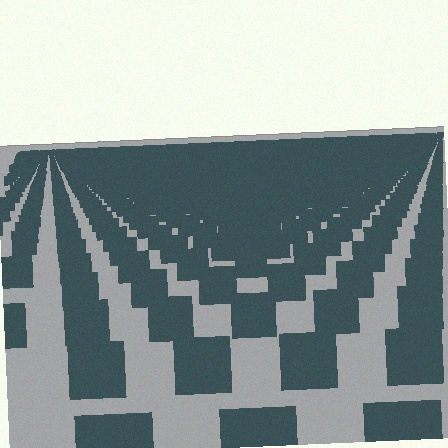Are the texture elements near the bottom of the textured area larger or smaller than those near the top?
Larger. Near the bottom, elements are closer to the viewer and appear at a bigger on-screen size.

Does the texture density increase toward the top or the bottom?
Density increases toward the top.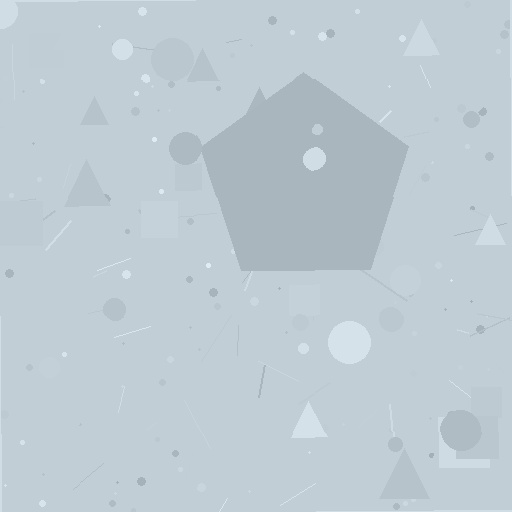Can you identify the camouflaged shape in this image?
The camouflaged shape is a pentagon.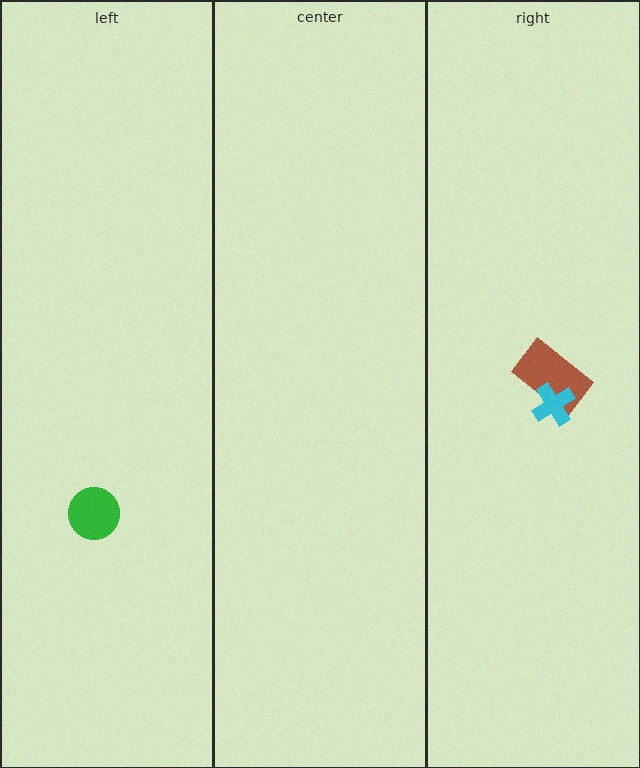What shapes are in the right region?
The brown rectangle, the cyan cross.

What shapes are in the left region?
The green circle.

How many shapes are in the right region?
2.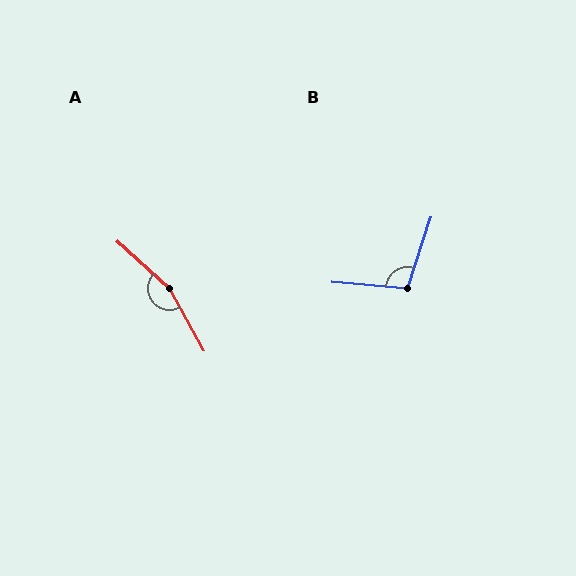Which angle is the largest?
A, at approximately 161 degrees.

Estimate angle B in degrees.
Approximately 103 degrees.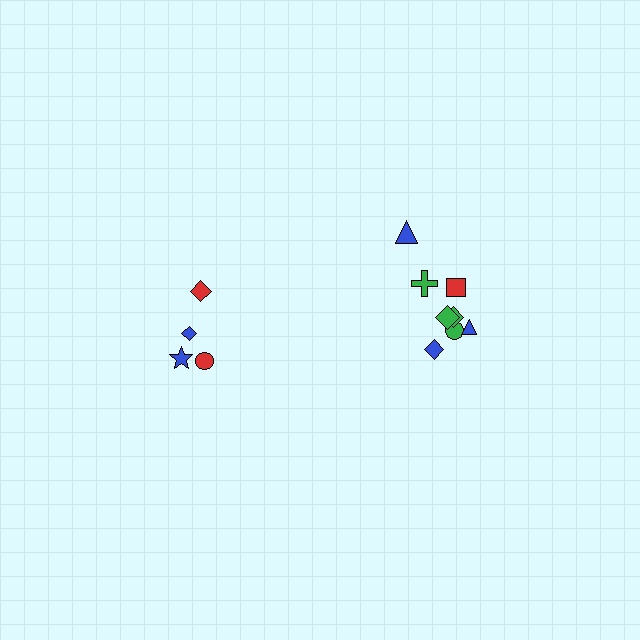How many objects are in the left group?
There are 4 objects.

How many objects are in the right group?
There are 8 objects.